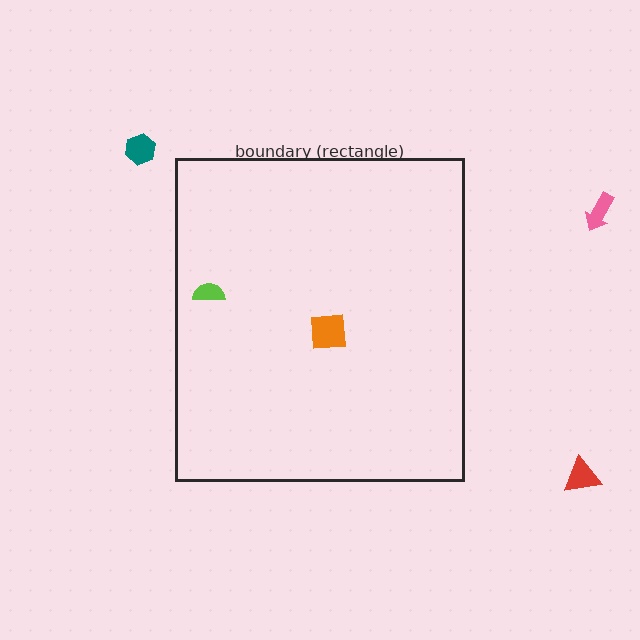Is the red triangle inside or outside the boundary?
Outside.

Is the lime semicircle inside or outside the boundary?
Inside.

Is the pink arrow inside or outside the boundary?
Outside.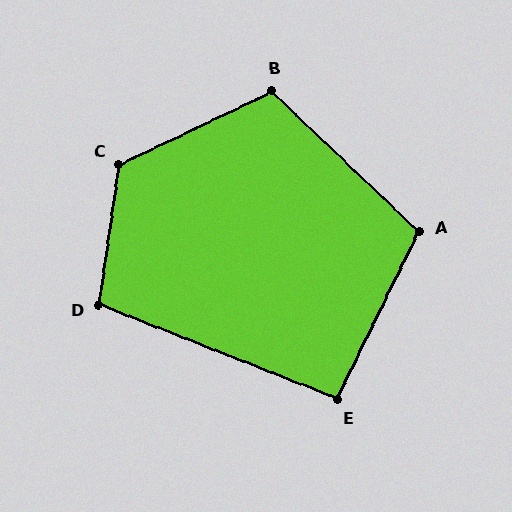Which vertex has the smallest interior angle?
E, at approximately 94 degrees.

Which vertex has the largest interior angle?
C, at approximately 124 degrees.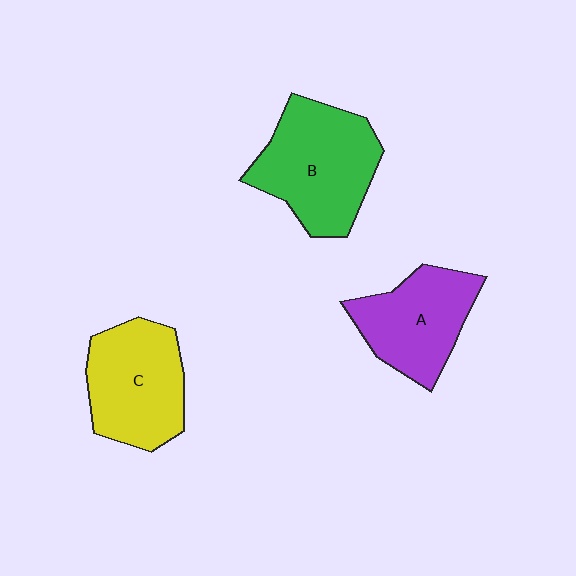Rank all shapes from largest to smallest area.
From largest to smallest: B (green), C (yellow), A (purple).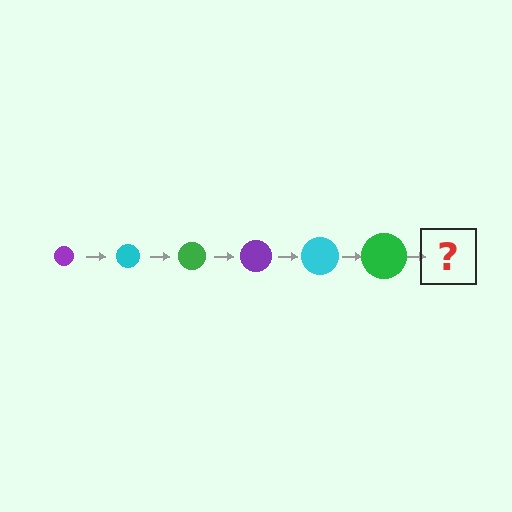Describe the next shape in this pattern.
It should be a purple circle, larger than the previous one.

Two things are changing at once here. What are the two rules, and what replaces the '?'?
The two rules are that the circle grows larger each step and the color cycles through purple, cyan, and green. The '?' should be a purple circle, larger than the previous one.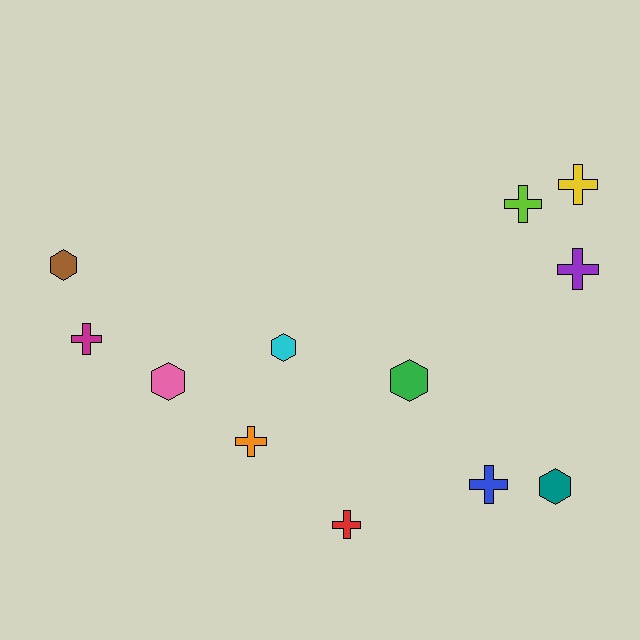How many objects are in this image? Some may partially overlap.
There are 12 objects.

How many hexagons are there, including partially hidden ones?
There are 5 hexagons.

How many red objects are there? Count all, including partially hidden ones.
There is 1 red object.